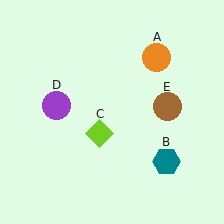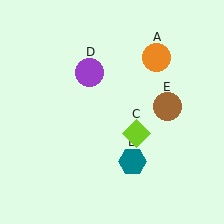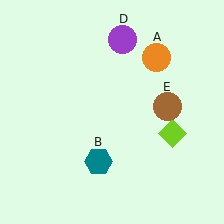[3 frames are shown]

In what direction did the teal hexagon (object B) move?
The teal hexagon (object B) moved left.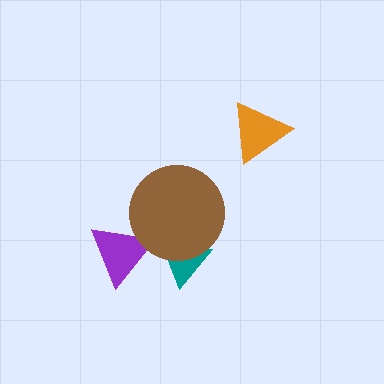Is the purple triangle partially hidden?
Yes, it is partially covered by another shape.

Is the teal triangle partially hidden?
Yes, it is partially covered by another shape.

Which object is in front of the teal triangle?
The brown circle is in front of the teal triangle.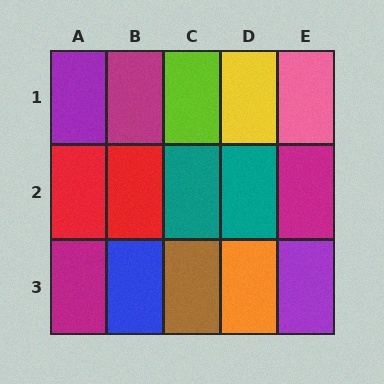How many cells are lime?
1 cell is lime.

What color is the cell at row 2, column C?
Teal.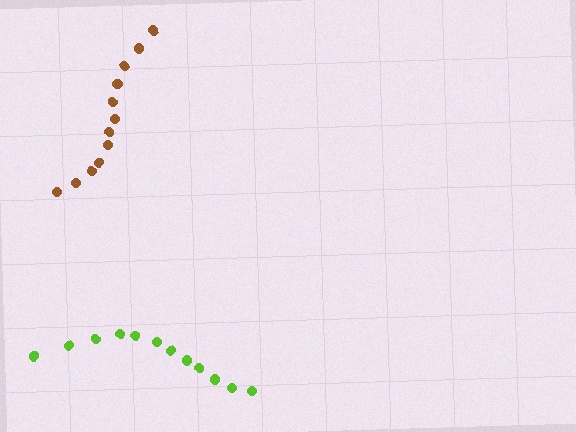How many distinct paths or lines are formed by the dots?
There are 2 distinct paths.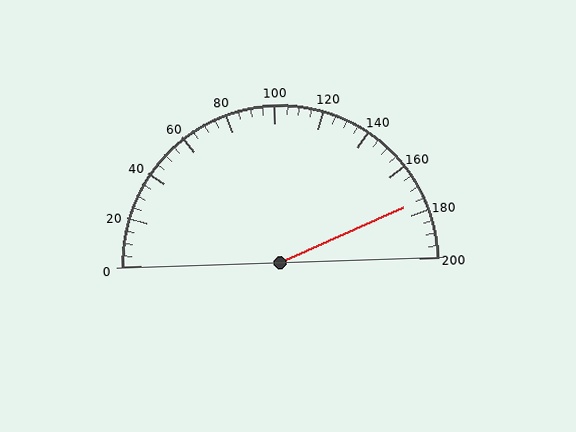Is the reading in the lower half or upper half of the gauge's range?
The reading is in the upper half of the range (0 to 200).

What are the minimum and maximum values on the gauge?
The gauge ranges from 0 to 200.